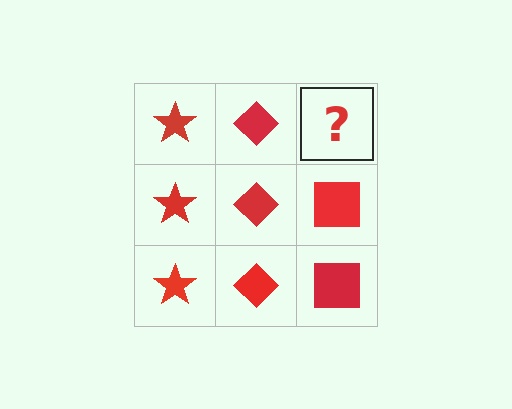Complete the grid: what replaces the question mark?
The question mark should be replaced with a red square.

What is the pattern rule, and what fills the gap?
The rule is that each column has a consistent shape. The gap should be filled with a red square.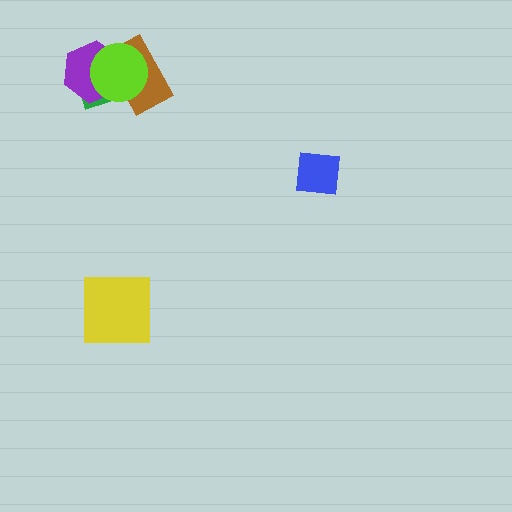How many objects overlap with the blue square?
0 objects overlap with the blue square.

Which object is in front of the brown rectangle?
The lime circle is in front of the brown rectangle.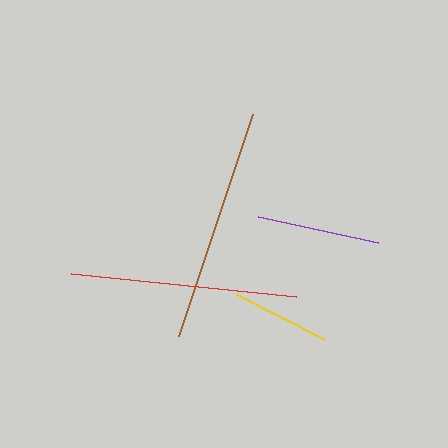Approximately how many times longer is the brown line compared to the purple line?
The brown line is approximately 1.9 times the length of the purple line.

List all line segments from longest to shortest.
From longest to shortest: brown, red, purple, yellow.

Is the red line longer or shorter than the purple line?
The red line is longer than the purple line.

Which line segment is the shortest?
The yellow line is the shortest at approximately 98 pixels.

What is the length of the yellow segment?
The yellow segment is approximately 98 pixels long.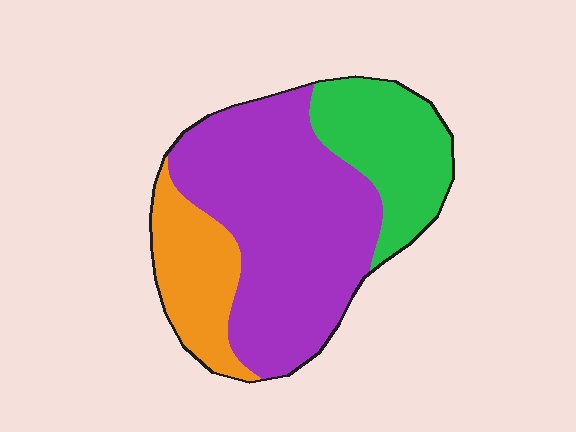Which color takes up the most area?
Purple, at roughly 55%.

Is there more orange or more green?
Green.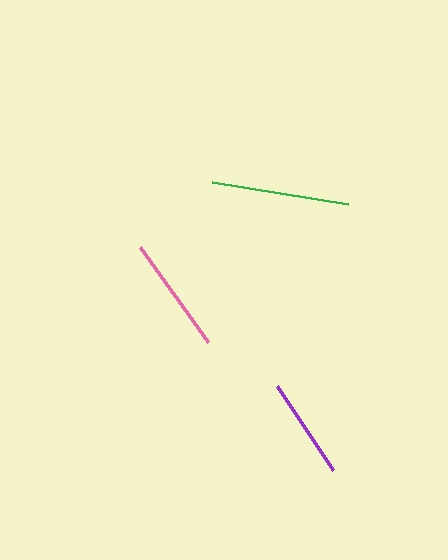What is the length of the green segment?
The green segment is approximately 138 pixels long.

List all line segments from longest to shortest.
From longest to shortest: green, pink, purple.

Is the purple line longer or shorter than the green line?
The green line is longer than the purple line.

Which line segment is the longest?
The green line is the longest at approximately 138 pixels.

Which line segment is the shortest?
The purple line is the shortest at approximately 101 pixels.